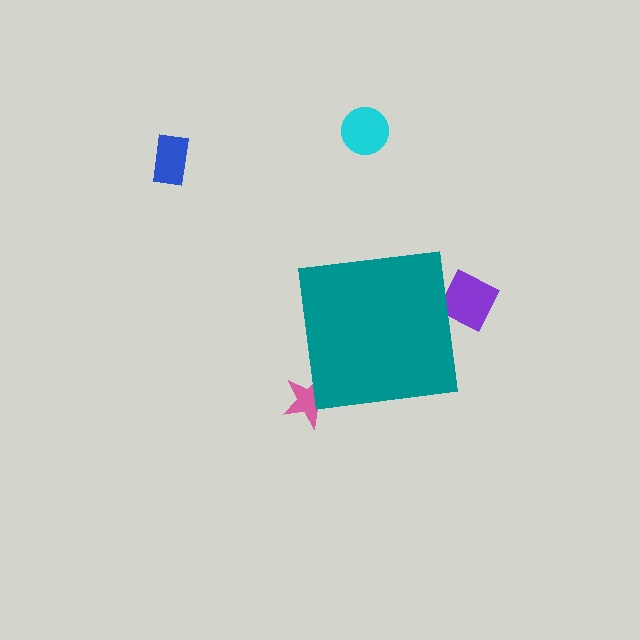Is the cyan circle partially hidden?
No, the cyan circle is fully visible.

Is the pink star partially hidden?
Yes, the pink star is partially hidden behind the teal square.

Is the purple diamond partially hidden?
Yes, the purple diamond is partially hidden behind the teal square.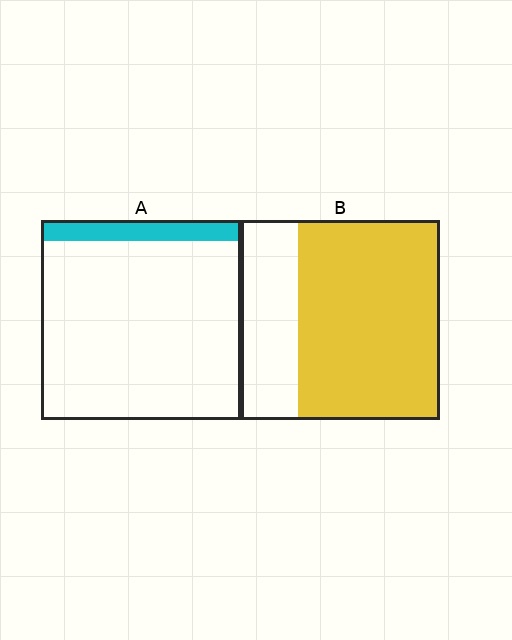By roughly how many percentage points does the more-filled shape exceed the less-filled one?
By roughly 60 percentage points (B over A).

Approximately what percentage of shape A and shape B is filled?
A is approximately 10% and B is approximately 70%.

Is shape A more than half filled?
No.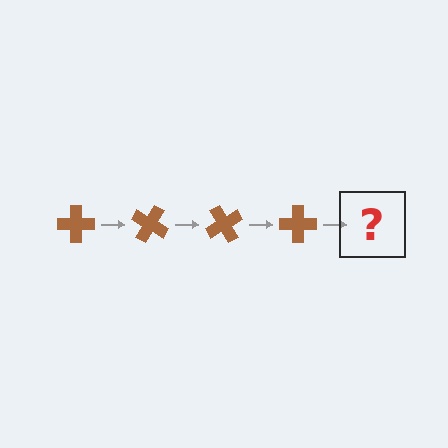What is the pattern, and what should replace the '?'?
The pattern is that the cross rotates 30 degrees each step. The '?' should be a brown cross rotated 120 degrees.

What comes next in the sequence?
The next element should be a brown cross rotated 120 degrees.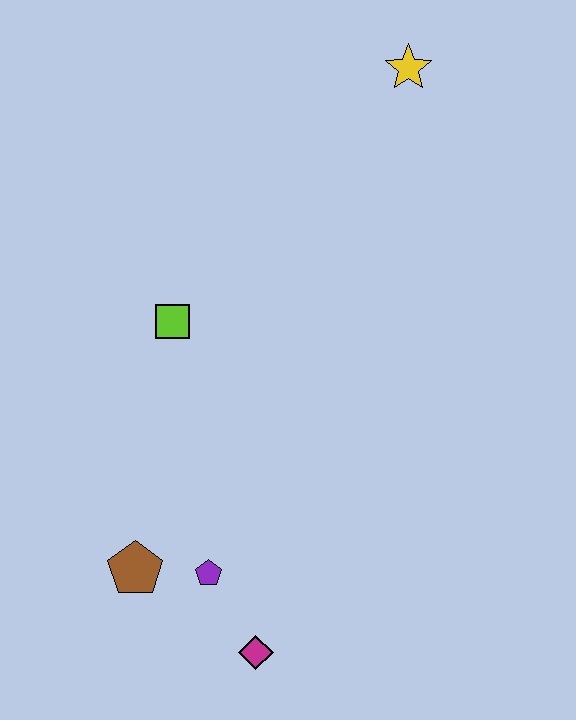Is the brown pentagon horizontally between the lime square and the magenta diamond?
No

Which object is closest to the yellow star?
The lime square is closest to the yellow star.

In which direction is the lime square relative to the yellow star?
The lime square is below the yellow star.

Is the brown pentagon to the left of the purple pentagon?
Yes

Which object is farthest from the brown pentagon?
The yellow star is farthest from the brown pentagon.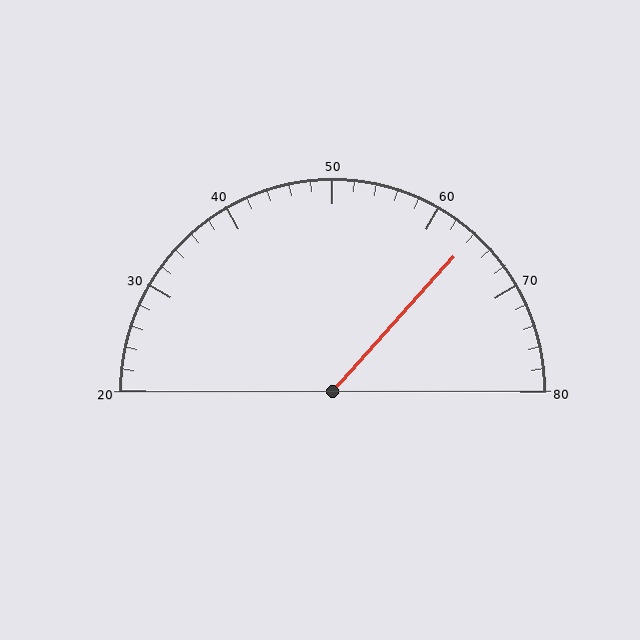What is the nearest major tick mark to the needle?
The nearest major tick mark is 60.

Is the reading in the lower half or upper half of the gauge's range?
The reading is in the upper half of the range (20 to 80).